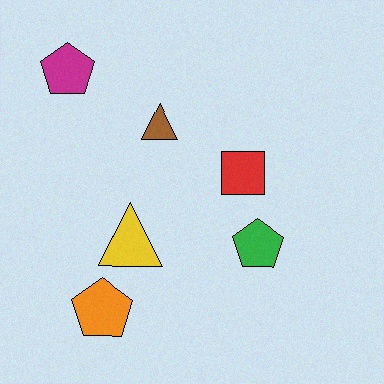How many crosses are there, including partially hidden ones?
There are no crosses.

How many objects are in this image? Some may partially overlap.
There are 6 objects.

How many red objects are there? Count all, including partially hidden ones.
There is 1 red object.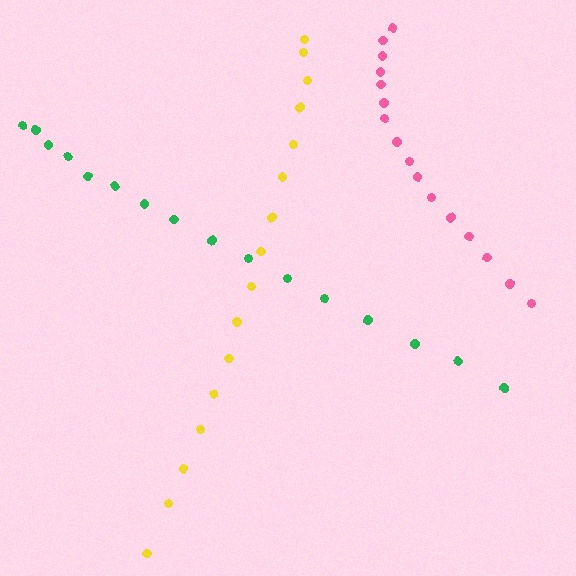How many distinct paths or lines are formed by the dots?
There are 3 distinct paths.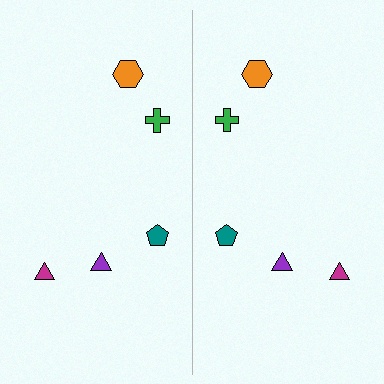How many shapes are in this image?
There are 10 shapes in this image.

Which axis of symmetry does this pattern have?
The pattern has a vertical axis of symmetry running through the center of the image.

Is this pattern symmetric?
Yes, this pattern has bilateral (reflection) symmetry.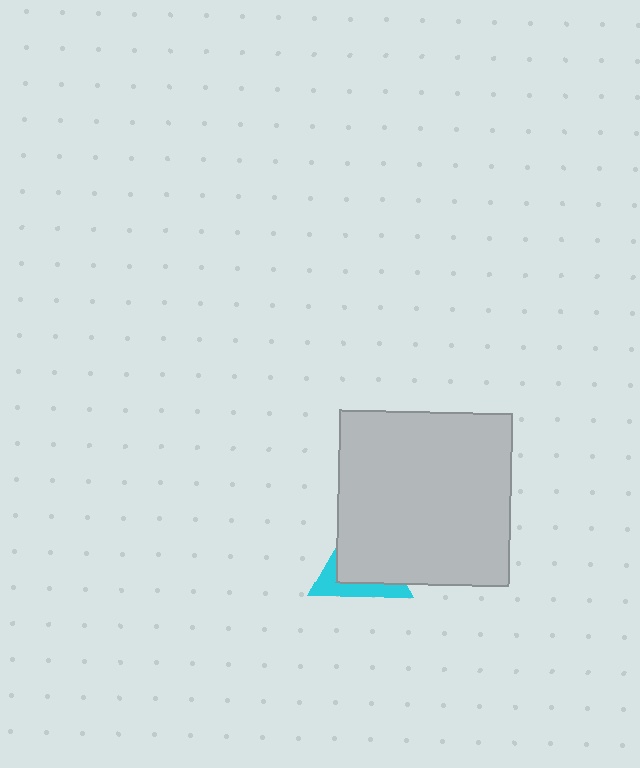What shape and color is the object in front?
The object in front is a light gray square.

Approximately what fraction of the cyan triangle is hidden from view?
Roughly 68% of the cyan triangle is hidden behind the light gray square.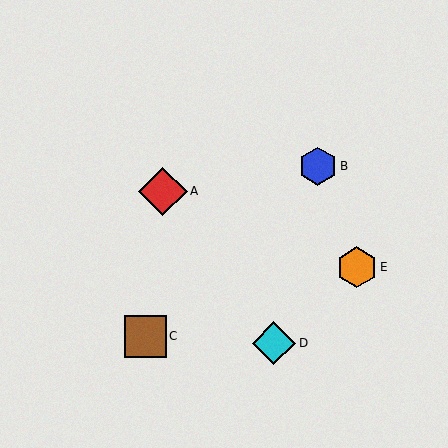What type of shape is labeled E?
Shape E is an orange hexagon.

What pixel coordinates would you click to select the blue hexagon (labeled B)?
Click at (318, 166) to select the blue hexagon B.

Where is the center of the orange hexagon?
The center of the orange hexagon is at (357, 267).